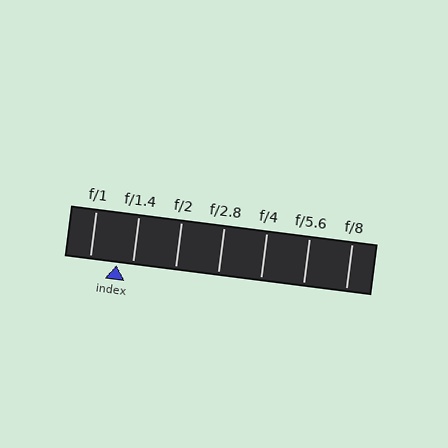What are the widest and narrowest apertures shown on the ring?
The widest aperture shown is f/1 and the narrowest is f/8.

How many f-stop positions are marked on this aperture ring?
There are 7 f-stop positions marked.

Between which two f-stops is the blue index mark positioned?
The index mark is between f/1 and f/1.4.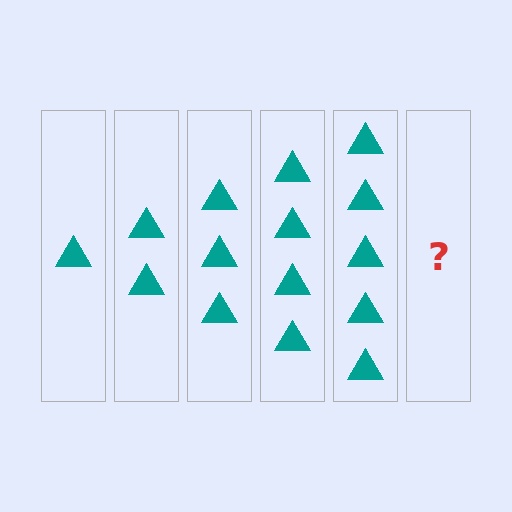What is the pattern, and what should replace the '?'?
The pattern is that each step adds one more triangle. The '?' should be 6 triangles.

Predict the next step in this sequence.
The next step is 6 triangles.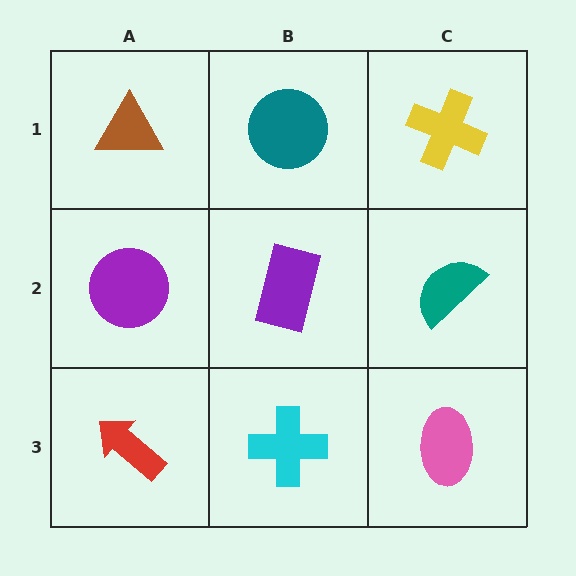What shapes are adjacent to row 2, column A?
A brown triangle (row 1, column A), a red arrow (row 3, column A), a purple rectangle (row 2, column B).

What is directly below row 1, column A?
A purple circle.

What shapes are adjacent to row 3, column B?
A purple rectangle (row 2, column B), a red arrow (row 3, column A), a pink ellipse (row 3, column C).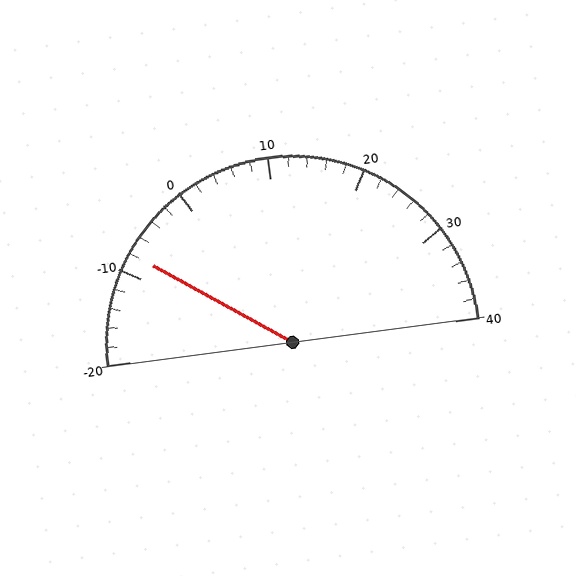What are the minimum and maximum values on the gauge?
The gauge ranges from -20 to 40.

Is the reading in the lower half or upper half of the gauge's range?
The reading is in the lower half of the range (-20 to 40).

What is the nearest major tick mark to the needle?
The nearest major tick mark is -10.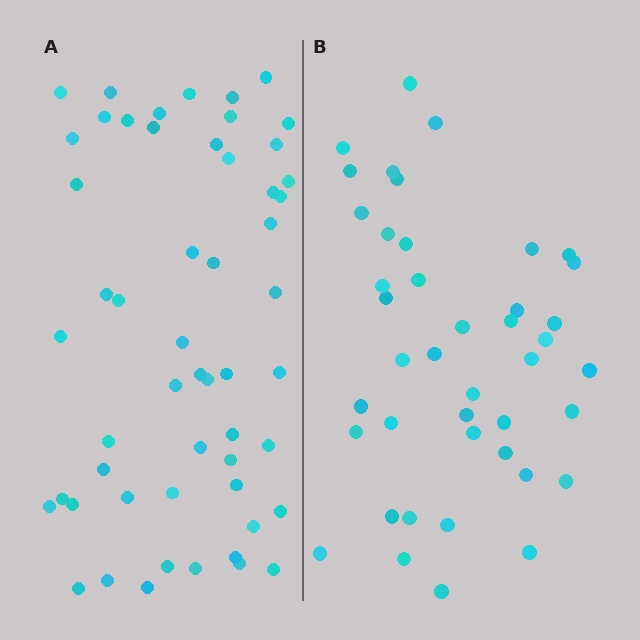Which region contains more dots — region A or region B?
Region A (the left region) has more dots.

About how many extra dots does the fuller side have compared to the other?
Region A has roughly 12 or so more dots than region B.